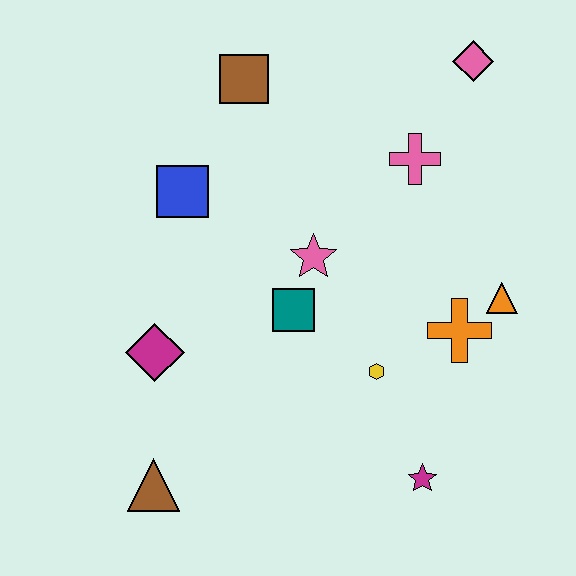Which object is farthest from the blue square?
The magenta star is farthest from the blue square.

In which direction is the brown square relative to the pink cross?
The brown square is to the left of the pink cross.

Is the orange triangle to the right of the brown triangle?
Yes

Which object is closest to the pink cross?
The pink diamond is closest to the pink cross.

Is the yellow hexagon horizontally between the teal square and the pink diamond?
Yes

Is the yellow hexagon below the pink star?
Yes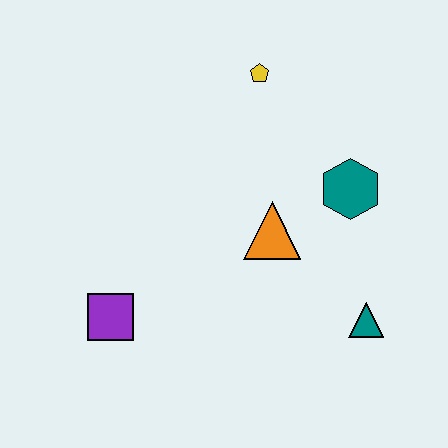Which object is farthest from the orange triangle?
The purple square is farthest from the orange triangle.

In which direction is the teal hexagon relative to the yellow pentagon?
The teal hexagon is below the yellow pentagon.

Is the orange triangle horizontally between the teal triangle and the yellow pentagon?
Yes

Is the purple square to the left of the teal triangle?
Yes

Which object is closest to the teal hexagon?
The orange triangle is closest to the teal hexagon.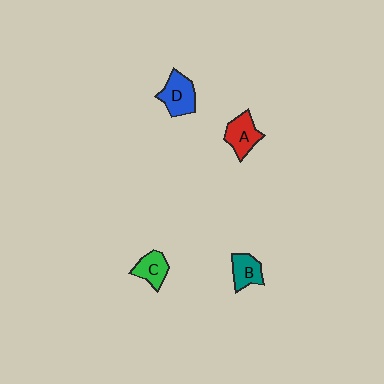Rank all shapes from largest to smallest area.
From largest to smallest: D (blue), A (red), C (green), B (teal).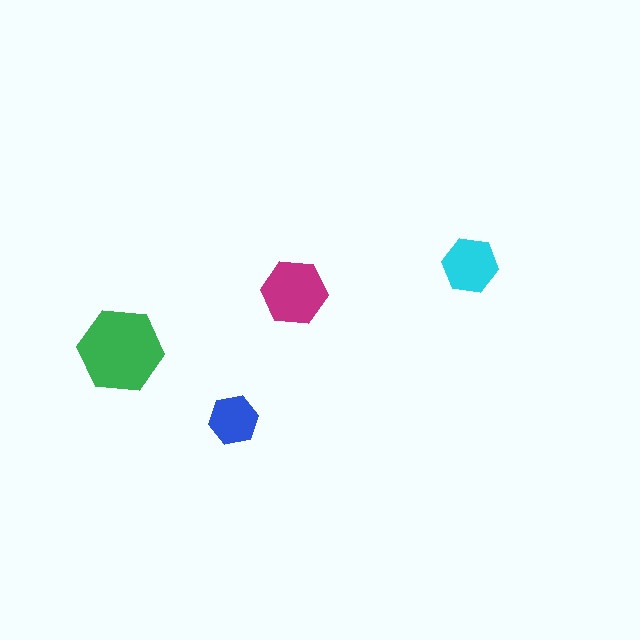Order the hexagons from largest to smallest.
the green one, the magenta one, the cyan one, the blue one.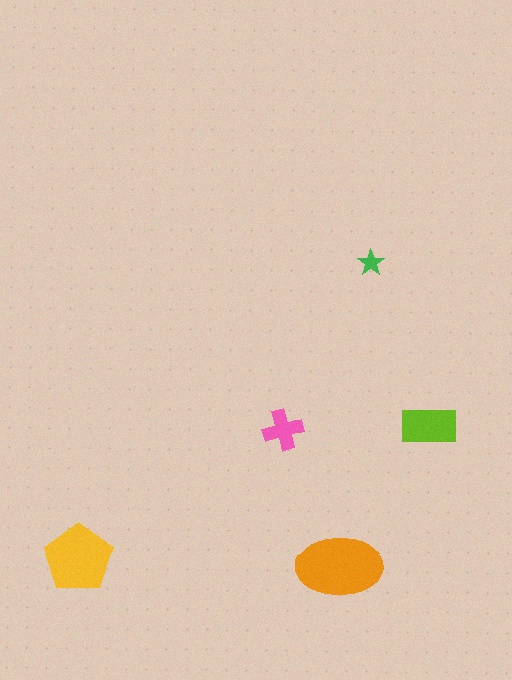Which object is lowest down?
The orange ellipse is bottommost.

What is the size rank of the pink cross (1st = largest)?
4th.